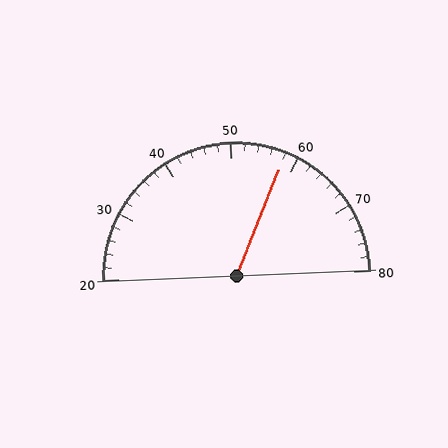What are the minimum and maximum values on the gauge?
The gauge ranges from 20 to 80.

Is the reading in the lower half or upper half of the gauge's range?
The reading is in the upper half of the range (20 to 80).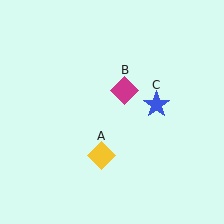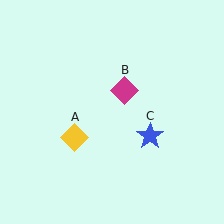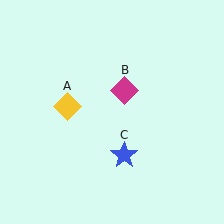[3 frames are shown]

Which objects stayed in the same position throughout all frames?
Magenta diamond (object B) remained stationary.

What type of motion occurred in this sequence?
The yellow diamond (object A), blue star (object C) rotated clockwise around the center of the scene.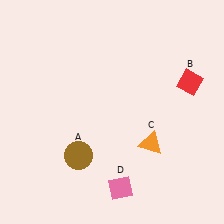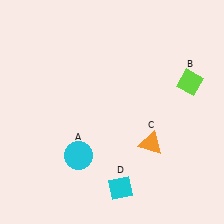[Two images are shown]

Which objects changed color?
A changed from brown to cyan. B changed from red to lime. D changed from pink to cyan.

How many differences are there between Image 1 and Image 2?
There are 3 differences between the two images.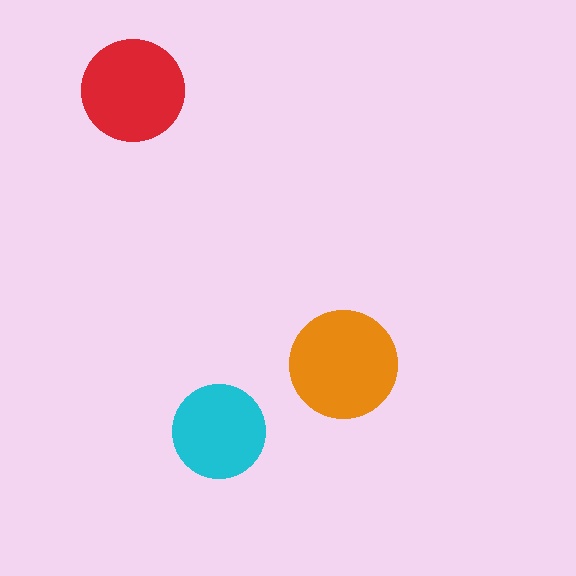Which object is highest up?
The red circle is topmost.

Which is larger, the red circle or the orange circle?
The orange one.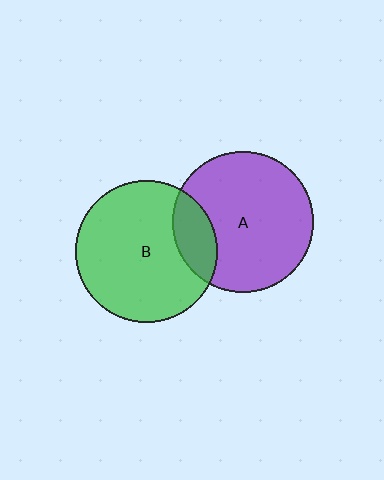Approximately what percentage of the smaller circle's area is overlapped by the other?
Approximately 20%.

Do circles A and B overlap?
Yes.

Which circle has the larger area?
Circle B (green).